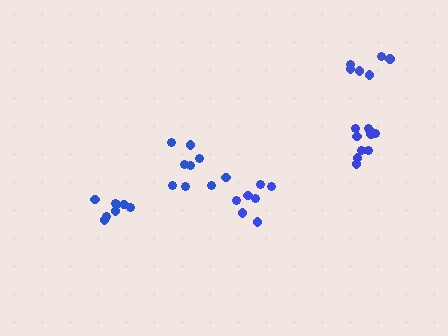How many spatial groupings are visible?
There are 5 spatial groupings.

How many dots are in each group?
Group 1: 6 dots, Group 2: 8 dots, Group 3: 7 dots, Group 4: 9 dots, Group 5: 10 dots (40 total).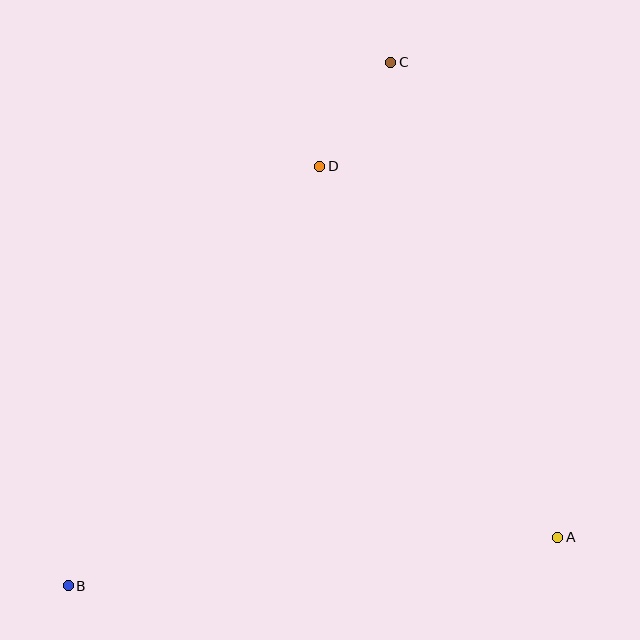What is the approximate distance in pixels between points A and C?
The distance between A and C is approximately 504 pixels.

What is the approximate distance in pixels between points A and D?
The distance between A and D is approximately 441 pixels.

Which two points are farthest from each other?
Points B and C are farthest from each other.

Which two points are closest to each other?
Points C and D are closest to each other.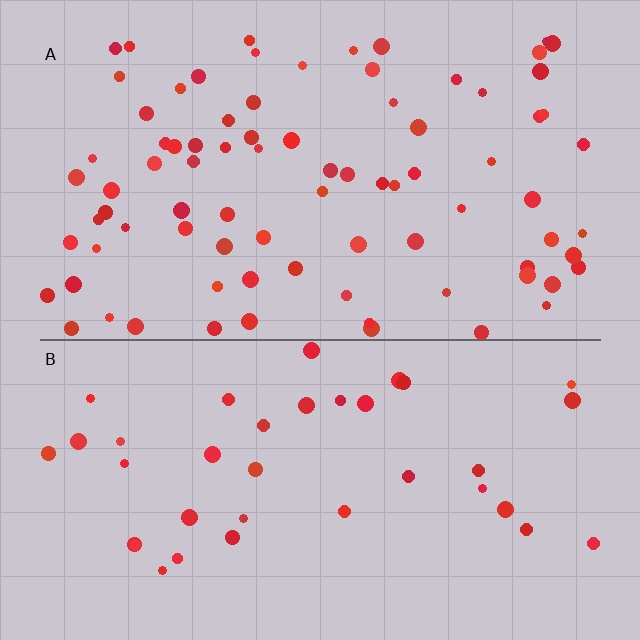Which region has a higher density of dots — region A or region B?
A (the top).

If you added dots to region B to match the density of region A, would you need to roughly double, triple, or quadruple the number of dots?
Approximately double.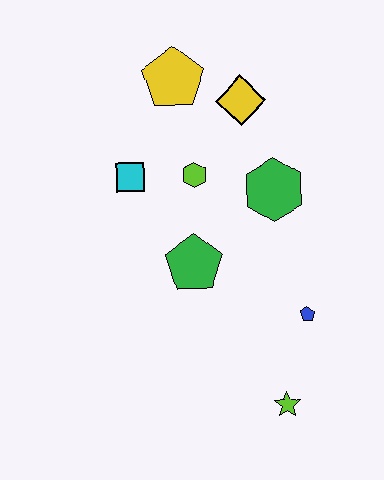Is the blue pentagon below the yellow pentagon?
Yes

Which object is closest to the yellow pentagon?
The yellow diamond is closest to the yellow pentagon.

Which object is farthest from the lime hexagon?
The lime star is farthest from the lime hexagon.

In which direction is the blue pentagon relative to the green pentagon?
The blue pentagon is to the right of the green pentagon.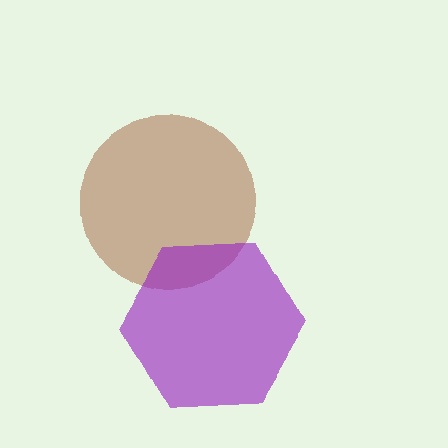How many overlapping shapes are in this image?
There are 2 overlapping shapes in the image.